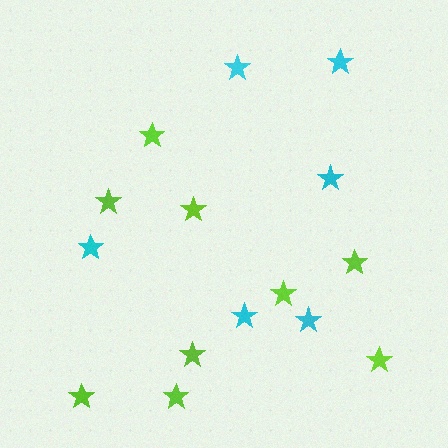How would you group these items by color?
There are 2 groups: one group of lime stars (9) and one group of cyan stars (6).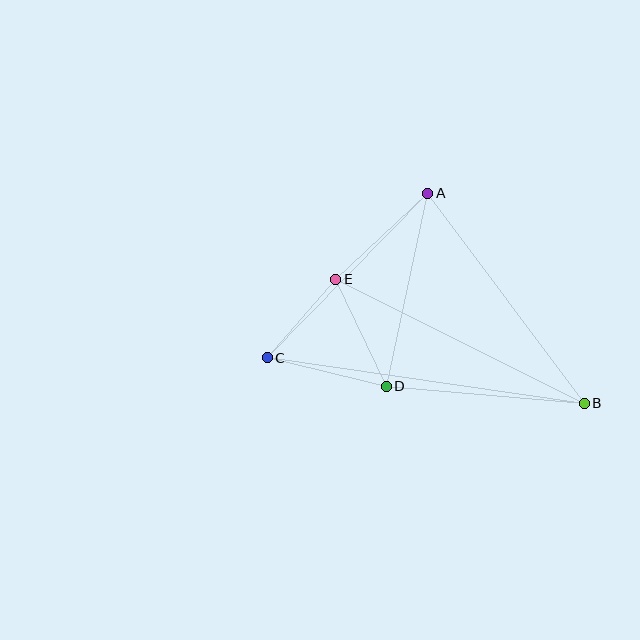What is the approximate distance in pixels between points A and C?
The distance between A and C is approximately 230 pixels.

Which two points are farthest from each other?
Points B and C are farthest from each other.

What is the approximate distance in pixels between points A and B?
The distance between A and B is approximately 262 pixels.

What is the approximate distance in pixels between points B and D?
The distance between B and D is approximately 198 pixels.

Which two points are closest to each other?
Points C and E are closest to each other.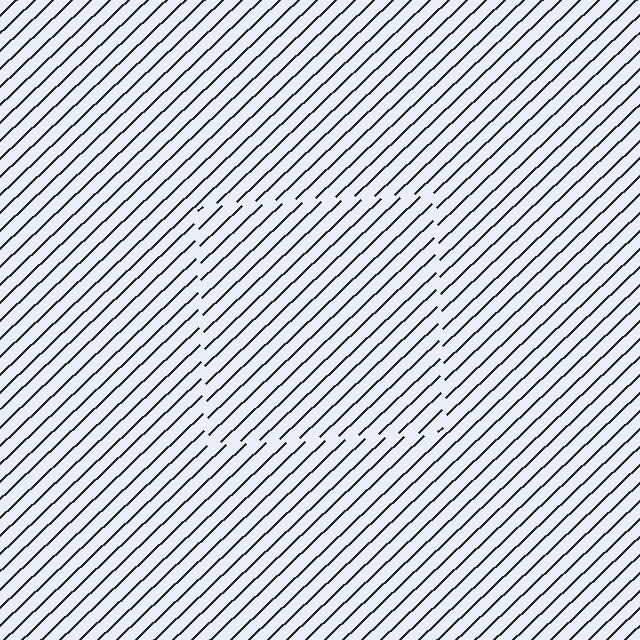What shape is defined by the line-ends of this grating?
An illusory square. The interior of the shape contains the same grating, shifted by half a period — the contour is defined by the phase discontinuity where line-ends from the inner and outer gratings abut.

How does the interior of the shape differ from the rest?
The interior of the shape contains the same grating, shifted by half a period — the contour is defined by the phase discontinuity where line-ends from the inner and outer gratings abut.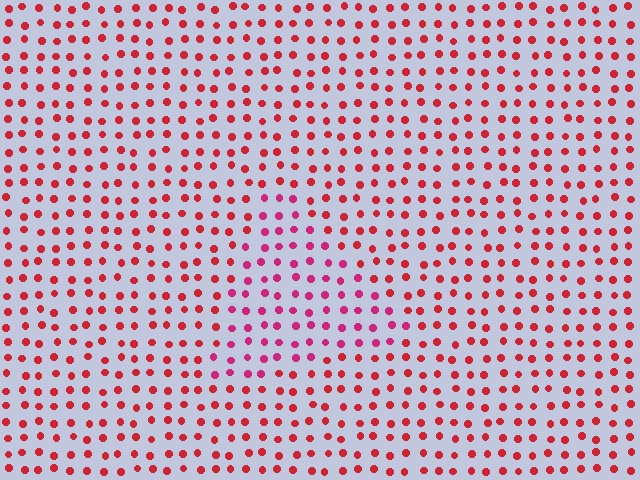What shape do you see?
I see a triangle.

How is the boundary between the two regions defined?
The boundary is defined purely by a slight shift in hue (about 26 degrees). Spacing, size, and orientation are identical on both sides.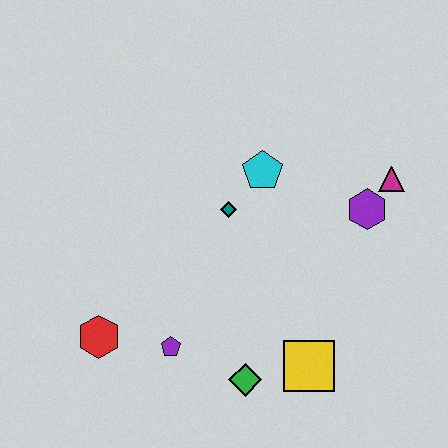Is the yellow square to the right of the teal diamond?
Yes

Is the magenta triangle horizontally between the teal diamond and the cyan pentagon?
No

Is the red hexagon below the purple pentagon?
No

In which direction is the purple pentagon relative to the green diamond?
The purple pentagon is to the left of the green diamond.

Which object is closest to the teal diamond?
The cyan pentagon is closest to the teal diamond.